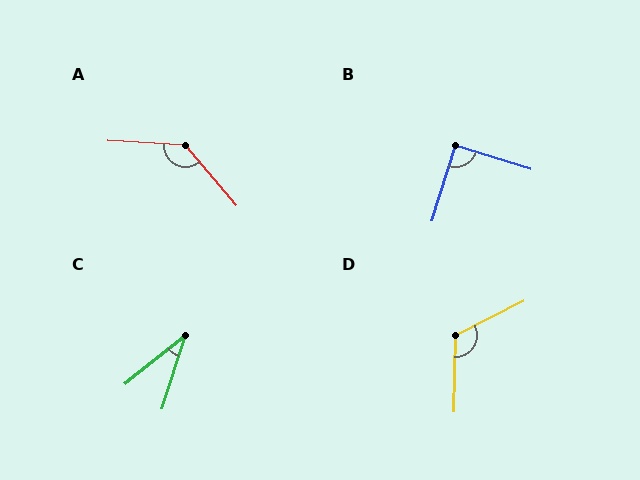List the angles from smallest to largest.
C (34°), B (90°), D (118°), A (134°).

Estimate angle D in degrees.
Approximately 118 degrees.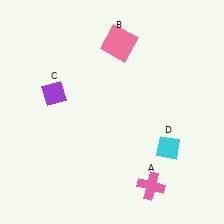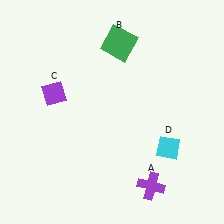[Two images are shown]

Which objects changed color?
A changed from pink to purple. B changed from pink to green.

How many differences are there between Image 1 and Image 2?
There are 2 differences between the two images.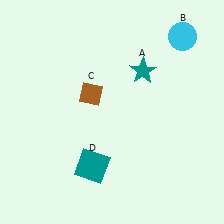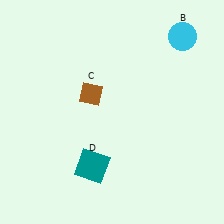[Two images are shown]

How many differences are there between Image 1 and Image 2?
There is 1 difference between the two images.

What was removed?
The teal star (A) was removed in Image 2.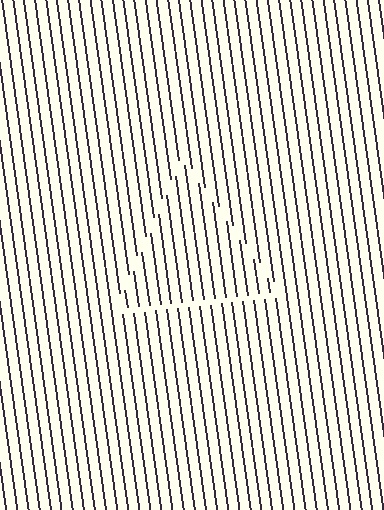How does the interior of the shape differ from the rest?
The interior of the shape contains the same grating, shifted by half a period — the contour is defined by the phase discontinuity where line-ends from the inner and outer gratings abut.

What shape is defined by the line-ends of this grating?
An illusory triangle. The interior of the shape contains the same grating, shifted by half a period — the contour is defined by the phase discontinuity where line-ends from the inner and outer gratings abut.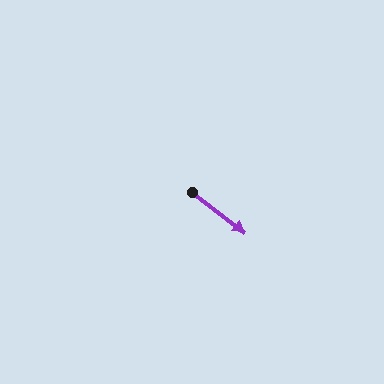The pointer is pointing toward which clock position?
Roughly 4 o'clock.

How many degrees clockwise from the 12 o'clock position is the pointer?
Approximately 128 degrees.